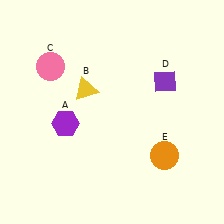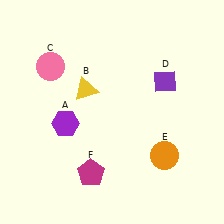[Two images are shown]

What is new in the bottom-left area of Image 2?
A magenta pentagon (F) was added in the bottom-left area of Image 2.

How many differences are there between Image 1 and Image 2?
There is 1 difference between the two images.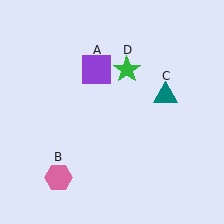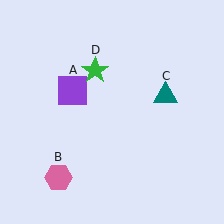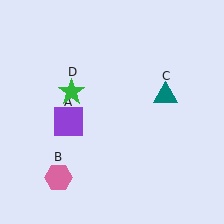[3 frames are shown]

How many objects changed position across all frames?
2 objects changed position: purple square (object A), green star (object D).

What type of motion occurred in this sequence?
The purple square (object A), green star (object D) rotated counterclockwise around the center of the scene.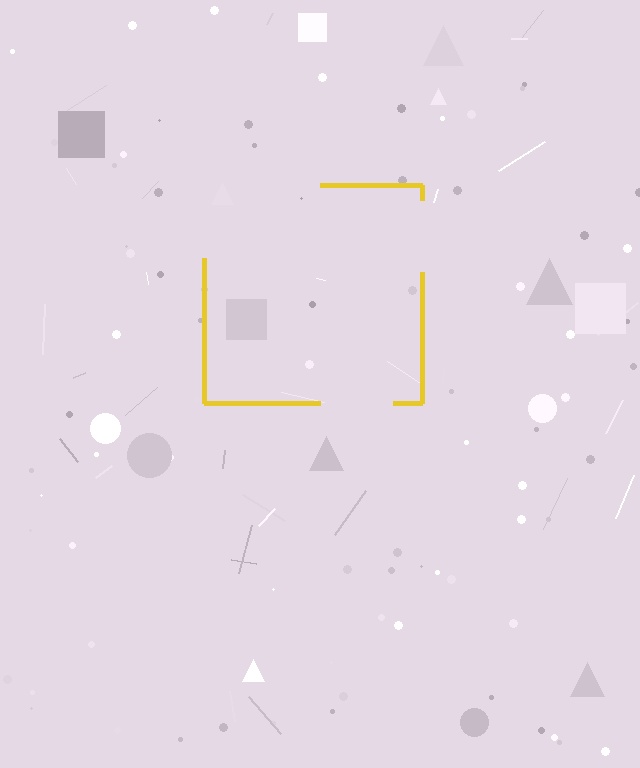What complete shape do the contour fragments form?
The contour fragments form a square.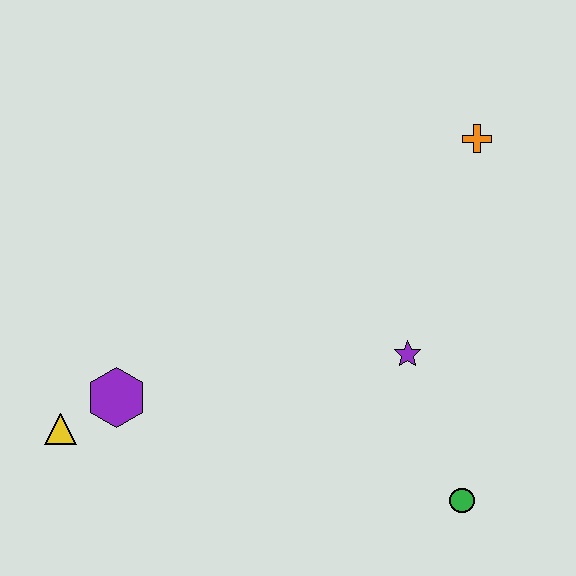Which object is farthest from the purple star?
The yellow triangle is farthest from the purple star.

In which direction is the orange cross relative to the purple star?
The orange cross is above the purple star.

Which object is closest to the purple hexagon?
The yellow triangle is closest to the purple hexagon.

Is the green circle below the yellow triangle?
Yes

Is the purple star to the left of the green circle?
Yes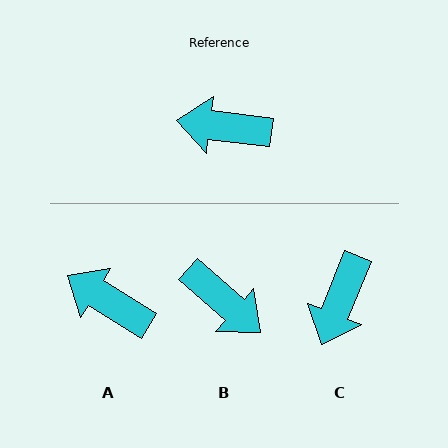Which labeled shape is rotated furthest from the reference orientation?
B, about 146 degrees away.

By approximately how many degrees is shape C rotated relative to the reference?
Approximately 75 degrees counter-clockwise.